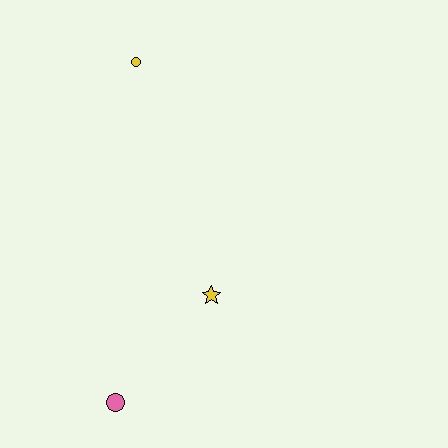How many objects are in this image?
There are 3 objects.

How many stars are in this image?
There is 1 star.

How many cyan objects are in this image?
There are no cyan objects.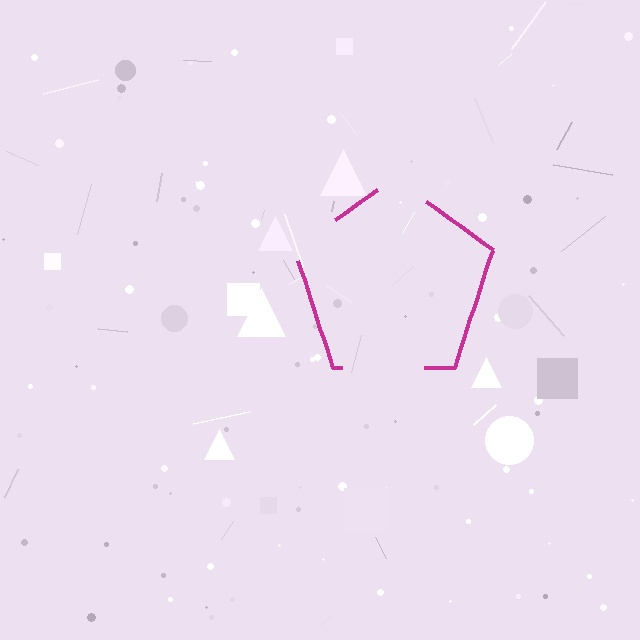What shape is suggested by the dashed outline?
The dashed outline suggests a pentagon.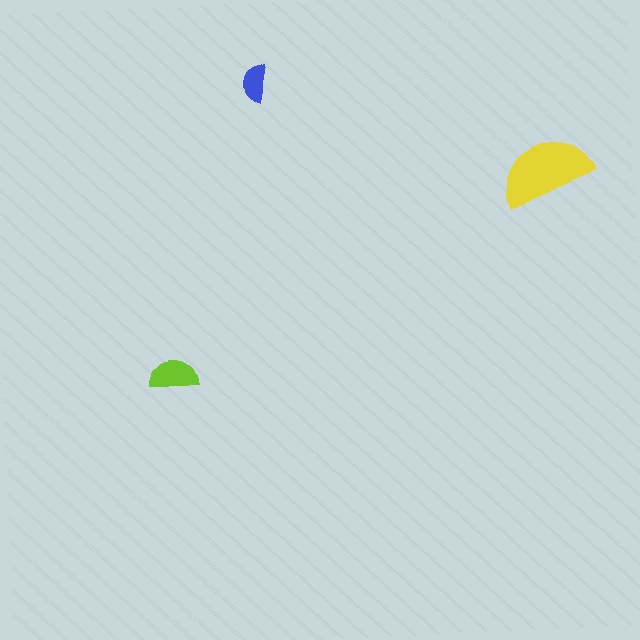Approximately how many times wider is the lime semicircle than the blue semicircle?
About 1.5 times wider.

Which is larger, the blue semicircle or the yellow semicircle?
The yellow one.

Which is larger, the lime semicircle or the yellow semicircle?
The yellow one.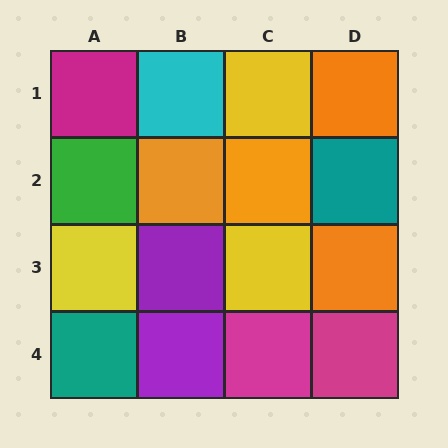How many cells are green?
1 cell is green.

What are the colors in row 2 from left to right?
Green, orange, orange, teal.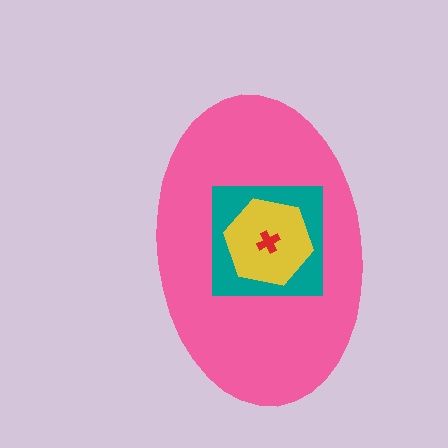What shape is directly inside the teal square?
The yellow hexagon.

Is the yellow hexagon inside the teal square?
Yes.